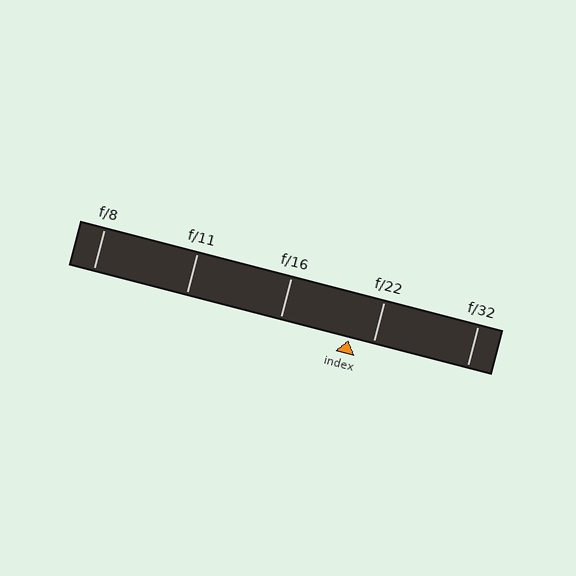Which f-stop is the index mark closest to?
The index mark is closest to f/22.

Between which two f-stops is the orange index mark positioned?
The index mark is between f/16 and f/22.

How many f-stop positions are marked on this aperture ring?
There are 5 f-stop positions marked.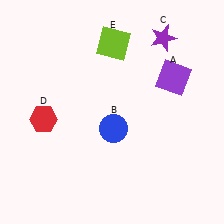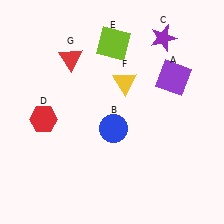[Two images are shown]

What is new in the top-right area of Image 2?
A yellow triangle (F) was added in the top-right area of Image 2.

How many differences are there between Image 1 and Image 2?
There are 2 differences between the two images.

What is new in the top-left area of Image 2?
A red triangle (G) was added in the top-left area of Image 2.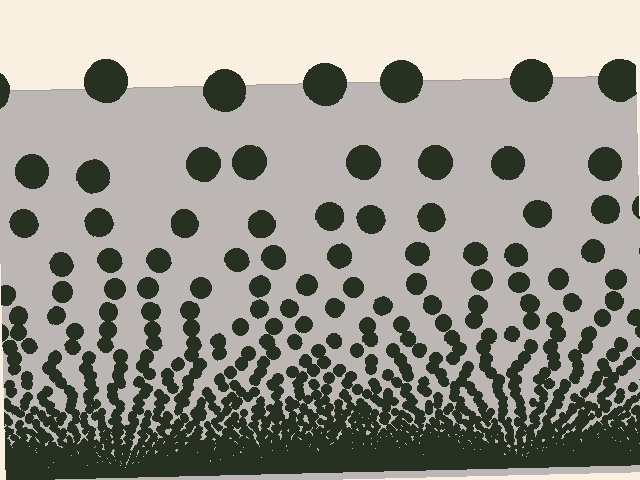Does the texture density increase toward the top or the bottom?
Density increases toward the bottom.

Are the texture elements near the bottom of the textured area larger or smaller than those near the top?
Smaller. The gradient is inverted — elements near the bottom are smaller and denser.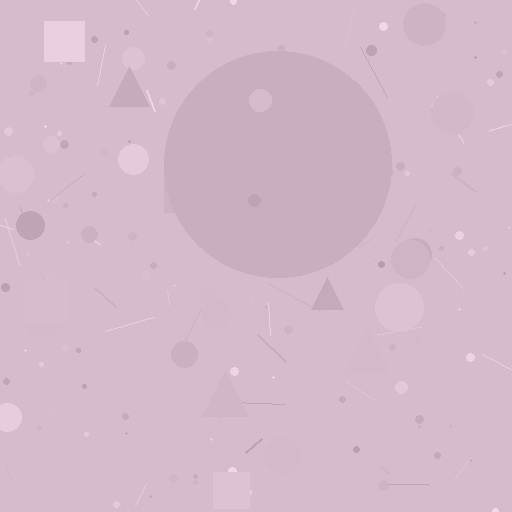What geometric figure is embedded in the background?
A circle is embedded in the background.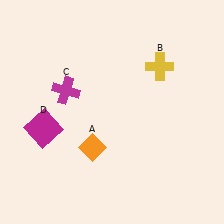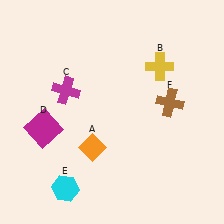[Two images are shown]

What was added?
A cyan hexagon (E), a brown cross (F) were added in Image 2.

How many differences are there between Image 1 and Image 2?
There are 2 differences between the two images.